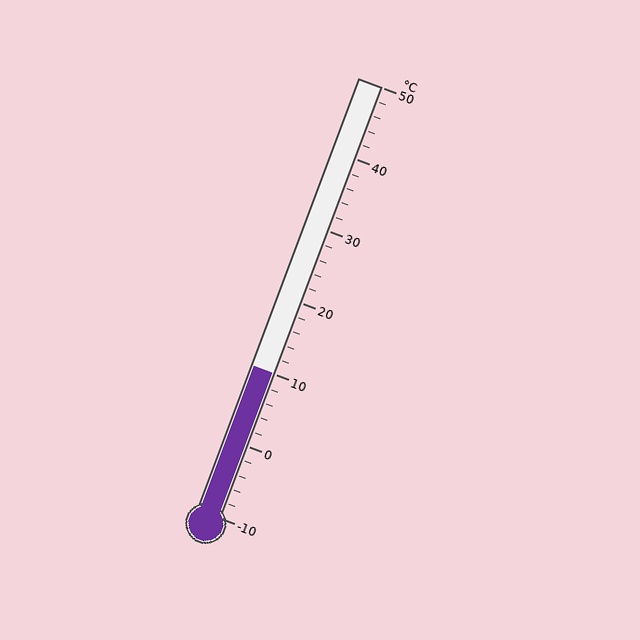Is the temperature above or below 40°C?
The temperature is below 40°C.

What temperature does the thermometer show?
The thermometer shows approximately 10°C.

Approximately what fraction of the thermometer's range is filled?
The thermometer is filled to approximately 35% of its range.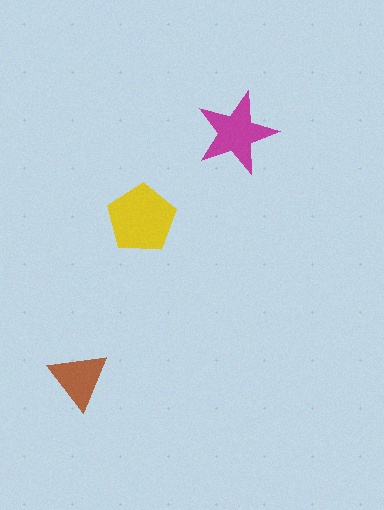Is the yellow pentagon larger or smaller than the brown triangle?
Larger.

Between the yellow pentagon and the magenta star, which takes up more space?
The yellow pentagon.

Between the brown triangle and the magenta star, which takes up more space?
The magenta star.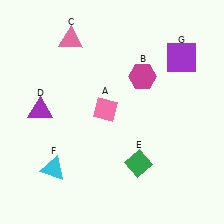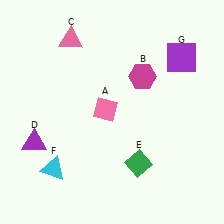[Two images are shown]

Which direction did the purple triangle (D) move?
The purple triangle (D) moved down.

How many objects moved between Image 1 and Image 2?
1 object moved between the two images.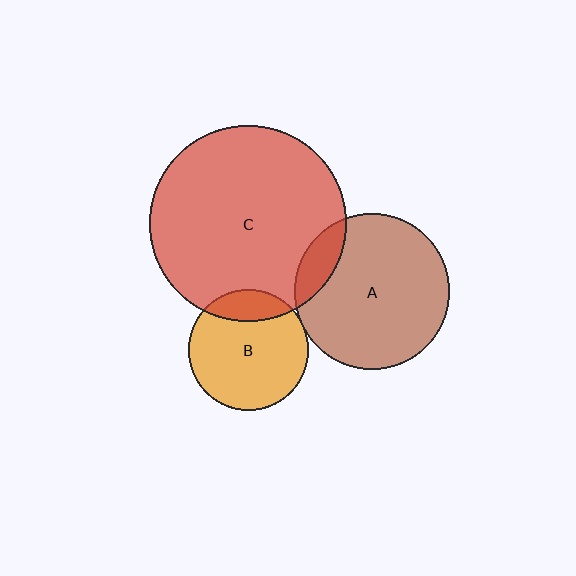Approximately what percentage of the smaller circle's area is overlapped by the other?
Approximately 15%.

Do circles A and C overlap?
Yes.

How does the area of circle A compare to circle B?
Approximately 1.7 times.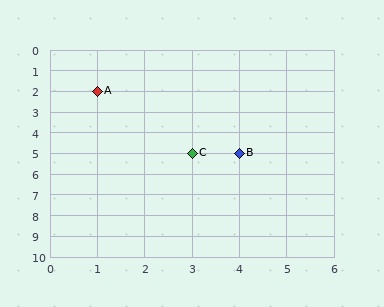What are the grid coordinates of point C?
Point C is at grid coordinates (3, 5).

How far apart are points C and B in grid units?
Points C and B are 1 column apart.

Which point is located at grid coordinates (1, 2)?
Point A is at (1, 2).